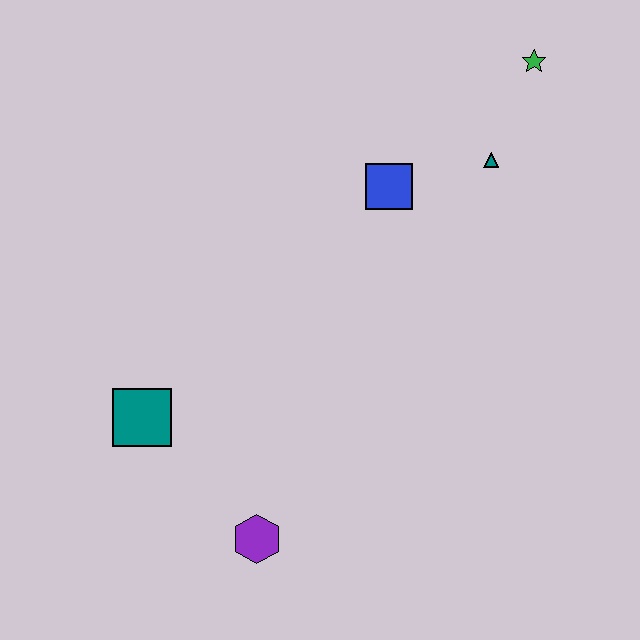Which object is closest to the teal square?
The purple hexagon is closest to the teal square.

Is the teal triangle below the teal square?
No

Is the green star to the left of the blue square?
No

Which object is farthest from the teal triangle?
The purple hexagon is farthest from the teal triangle.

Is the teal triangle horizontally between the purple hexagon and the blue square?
No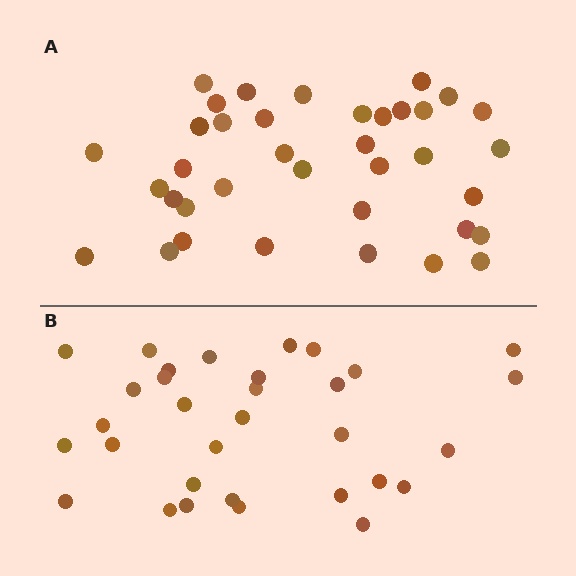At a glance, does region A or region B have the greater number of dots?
Region A (the top region) has more dots.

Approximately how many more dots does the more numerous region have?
Region A has about 5 more dots than region B.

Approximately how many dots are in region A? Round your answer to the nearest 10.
About 40 dots. (The exact count is 37, which rounds to 40.)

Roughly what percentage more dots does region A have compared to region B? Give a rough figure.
About 15% more.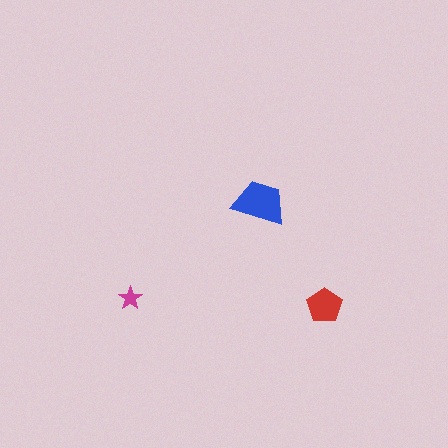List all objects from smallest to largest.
The magenta star, the red pentagon, the blue trapezoid.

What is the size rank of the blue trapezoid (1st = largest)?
1st.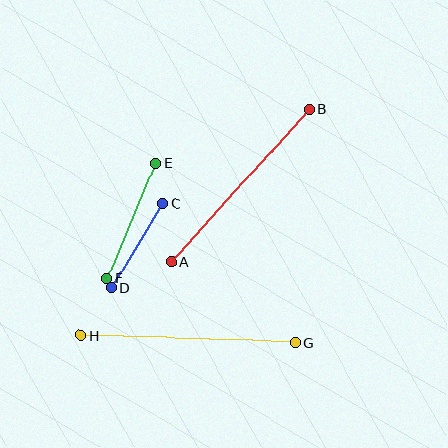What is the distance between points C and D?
The distance is approximately 98 pixels.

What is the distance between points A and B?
The distance is approximately 206 pixels.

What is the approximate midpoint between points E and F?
The midpoint is at approximately (131, 221) pixels.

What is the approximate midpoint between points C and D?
The midpoint is at approximately (137, 246) pixels.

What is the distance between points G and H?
The distance is approximately 215 pixels.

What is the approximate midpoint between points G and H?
The midpoint is at approximately (188, 339) pixels.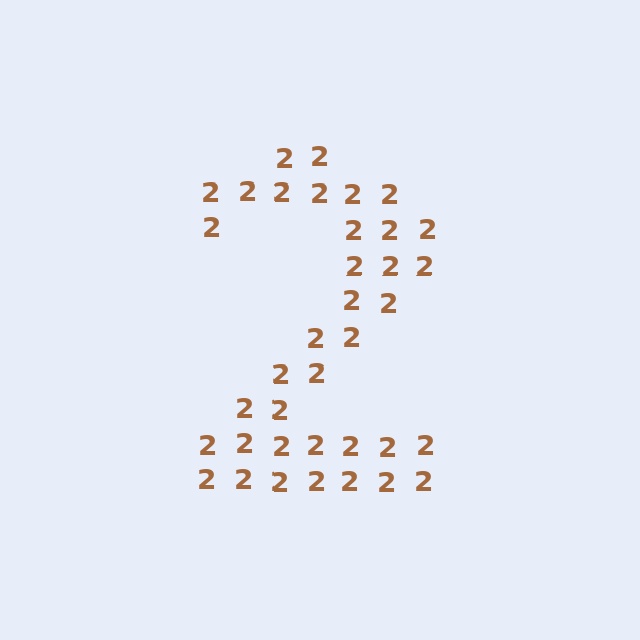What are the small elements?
The small elements are digit 2's.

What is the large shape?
The large shape is the digit 2.